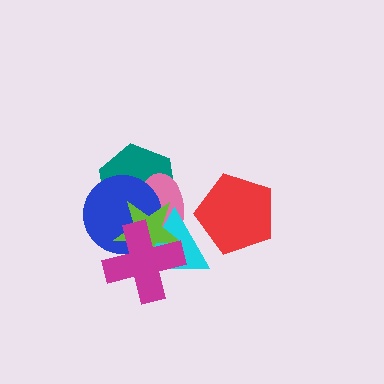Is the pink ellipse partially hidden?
Yes, it is partially covered by another shape.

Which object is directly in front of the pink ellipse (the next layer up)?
The blue circle is directly in front of the pink ellipse.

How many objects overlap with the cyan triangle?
5 objects overlap with the cyan triangle.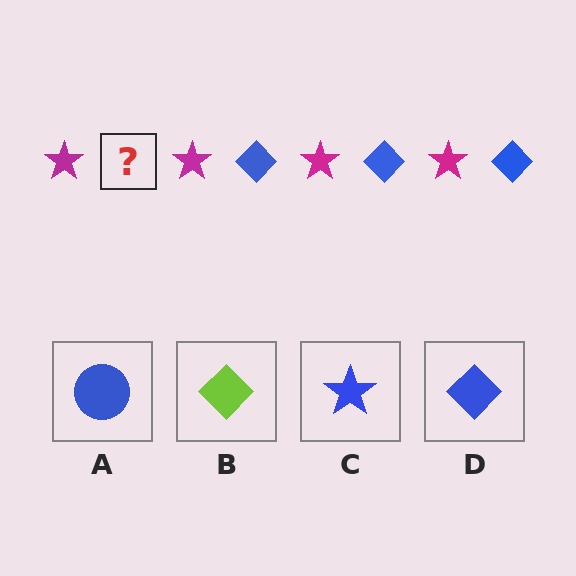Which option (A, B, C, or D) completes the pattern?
D.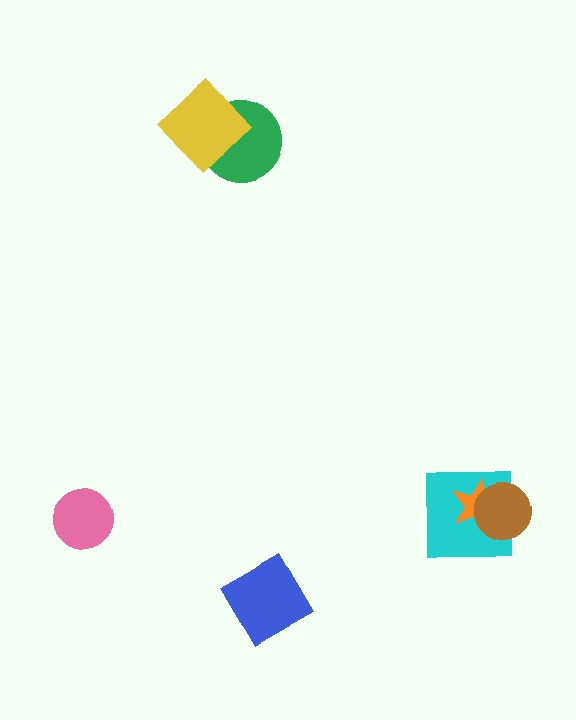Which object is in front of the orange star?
The brown circle is in front of the orange star.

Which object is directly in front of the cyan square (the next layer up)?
The orange star is directly in front of the cyan square.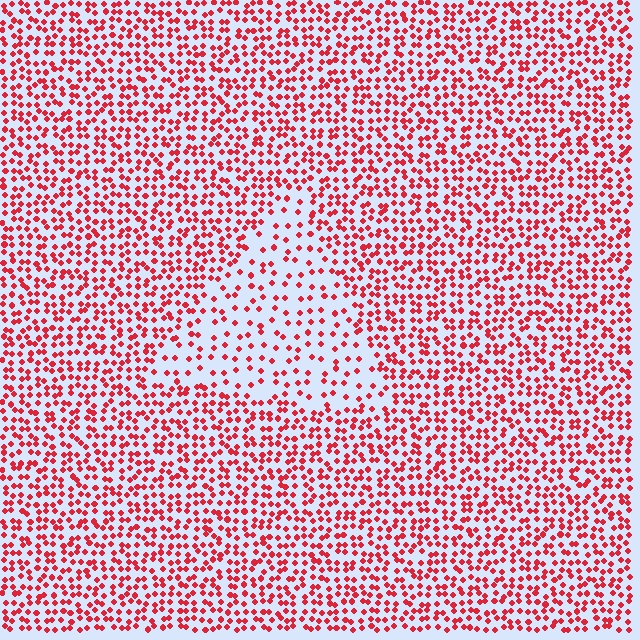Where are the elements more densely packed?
The elements are more densely packed outside the triangle boundary.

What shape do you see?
I see a triangle.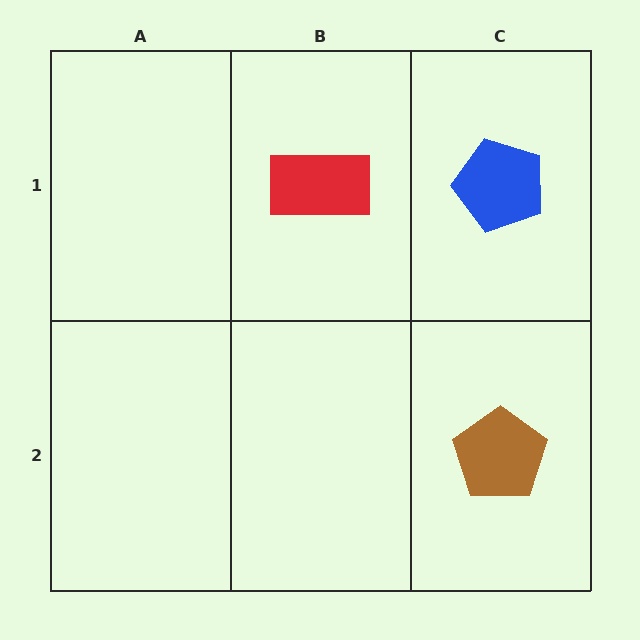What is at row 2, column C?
A brown pentagon.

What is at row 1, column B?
A red rectangle.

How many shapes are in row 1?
2 shapes.